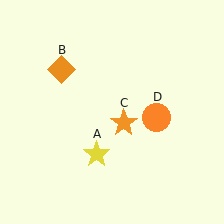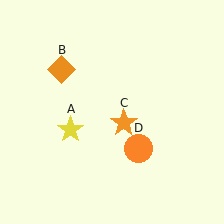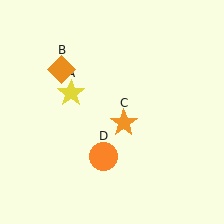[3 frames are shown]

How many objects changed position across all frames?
2 objects changed position: yellow star (object A), orange circle (object D).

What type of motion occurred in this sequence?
The yellow star (object A), orange circle (object D) rotated clockwise around the center of the scene.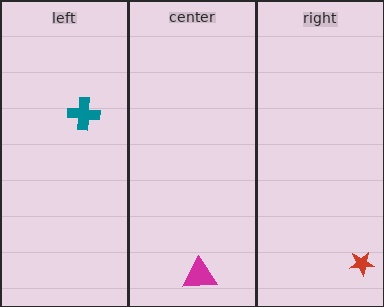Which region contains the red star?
The right region.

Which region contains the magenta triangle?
The center region.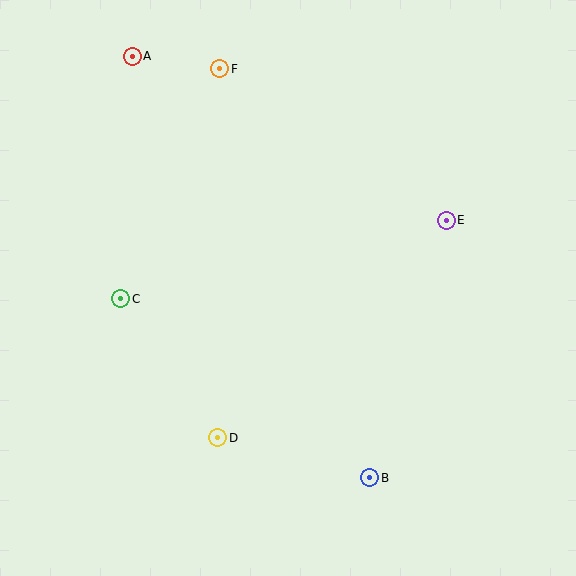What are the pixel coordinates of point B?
Point B is at (370, 478).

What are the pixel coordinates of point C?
Point C is at (121, 299).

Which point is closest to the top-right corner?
Point E is closest to the top-right corner.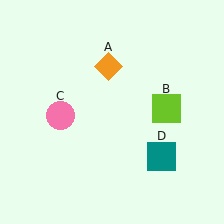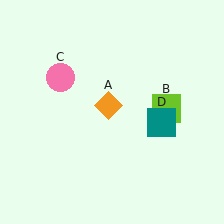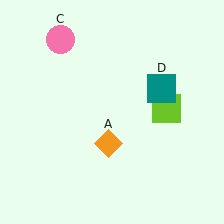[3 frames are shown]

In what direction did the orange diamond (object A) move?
The orange diamond (object A) moved down.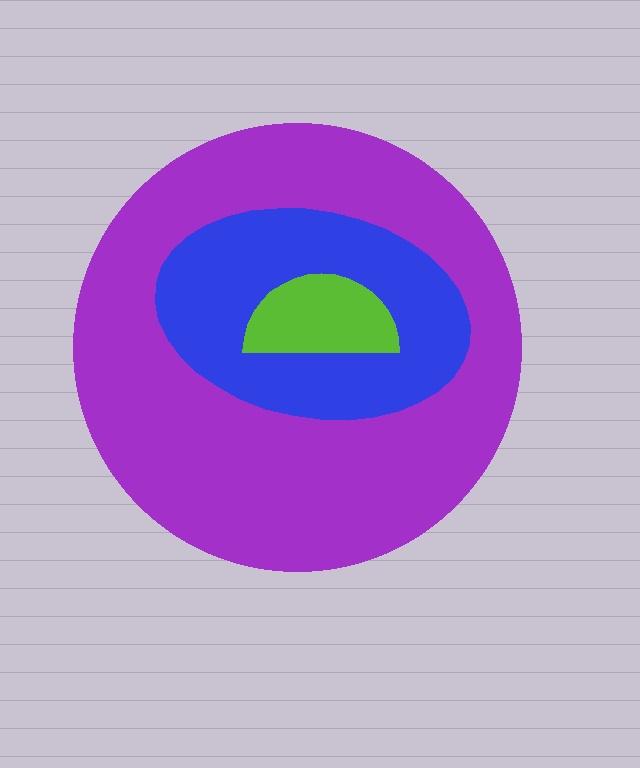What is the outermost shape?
The purple circle.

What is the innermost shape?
The lime semicircle.